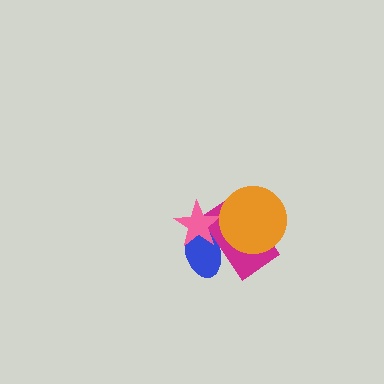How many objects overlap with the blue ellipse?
2 objects overlap with the blue ellipse.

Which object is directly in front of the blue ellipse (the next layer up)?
The magenta rectangle is directly in front of the blue ellipse.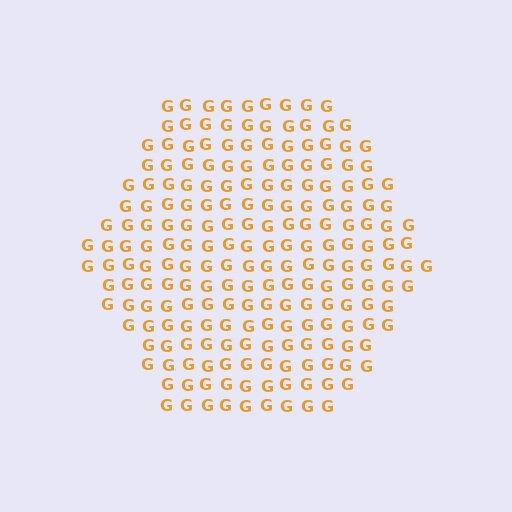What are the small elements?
The small elements are letter G's.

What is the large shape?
The large shape is a hexagon.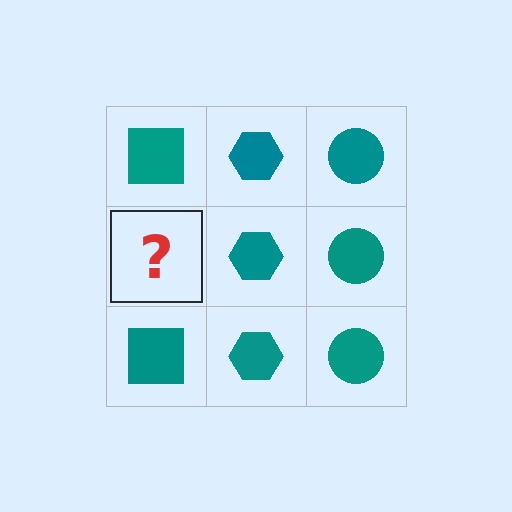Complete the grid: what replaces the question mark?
The question mark should be replaced with a teal square.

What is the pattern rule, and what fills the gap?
The rule is that each column has a consistent shape. The gap should be filled with a teal square.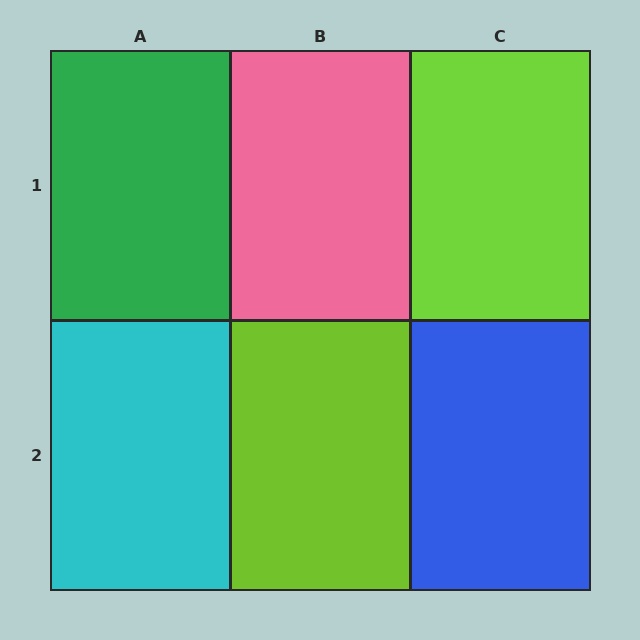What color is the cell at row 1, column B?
Pink.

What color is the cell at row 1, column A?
Green.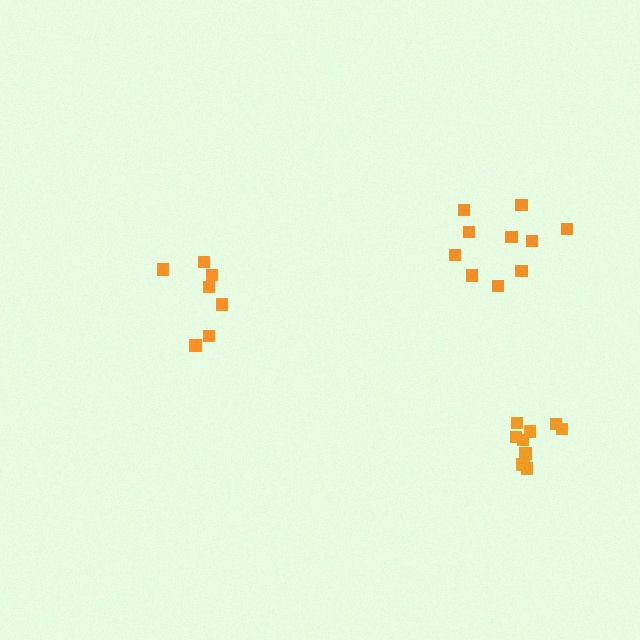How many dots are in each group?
Group 1: 7 dots, Group 2: 10 dots, Group 3: 10 dots (27 total).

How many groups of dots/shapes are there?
There are 3 groups.